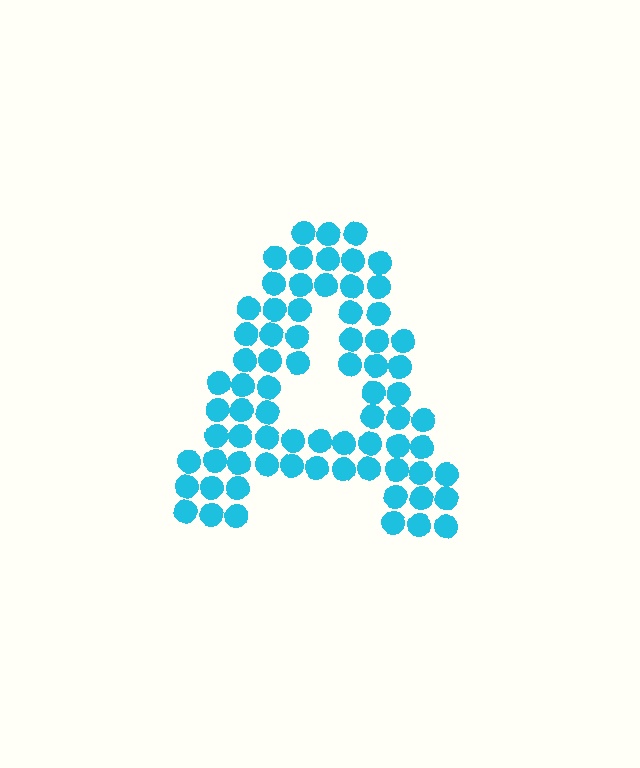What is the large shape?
The large shape is the letter A.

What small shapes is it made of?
It is made of small circles.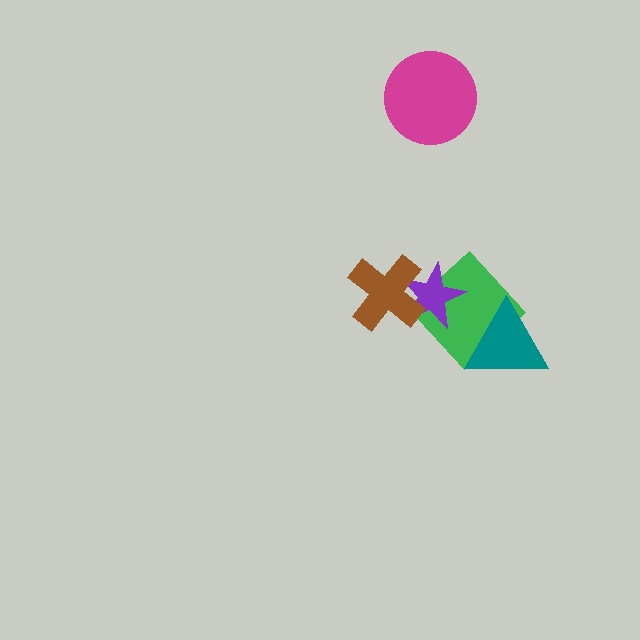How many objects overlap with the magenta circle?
0 objects overlap with the magenta circle.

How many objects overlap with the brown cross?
1 object overlaps with the brown cross.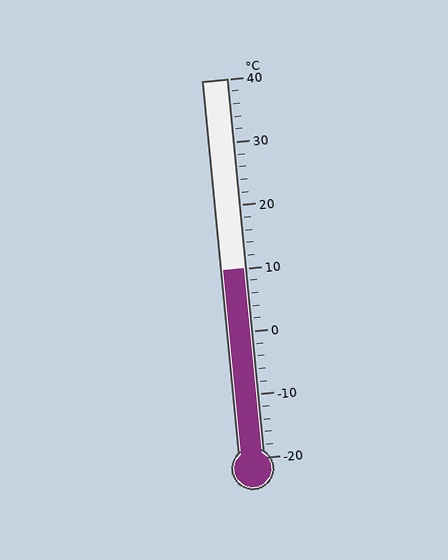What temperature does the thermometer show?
The thermometer shows approximately 10°C.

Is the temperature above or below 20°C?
The temperature is below 20°C.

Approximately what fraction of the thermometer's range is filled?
The thermometer is filled to approximately 50% of its range.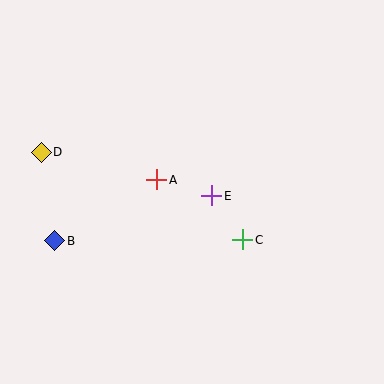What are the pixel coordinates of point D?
Point D is at (41, 152).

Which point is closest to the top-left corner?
Point D is closest to the top-left corner.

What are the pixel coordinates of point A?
Point A is at (157, 180).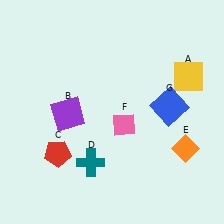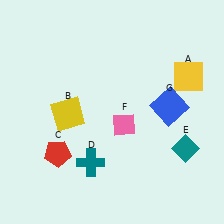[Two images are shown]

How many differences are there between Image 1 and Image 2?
There are 2 differences between the two images.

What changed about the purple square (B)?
In Image 1, B is purple. In Image 2, it changed to yellow.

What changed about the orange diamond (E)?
In Image 1, E is orange. In Image 2, it changed to teal.